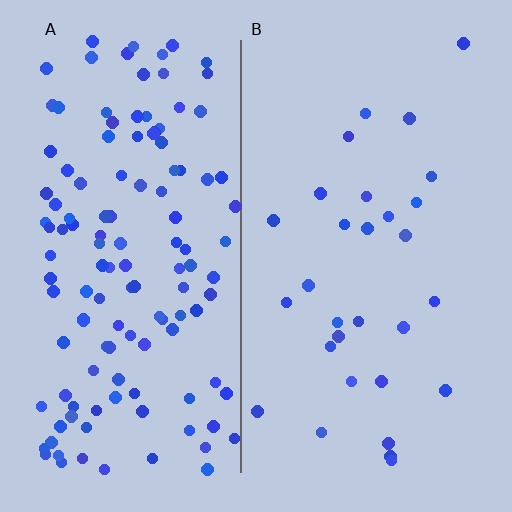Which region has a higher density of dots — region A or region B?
A (the left).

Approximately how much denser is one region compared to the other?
Approximately 4.3× — region A over region B.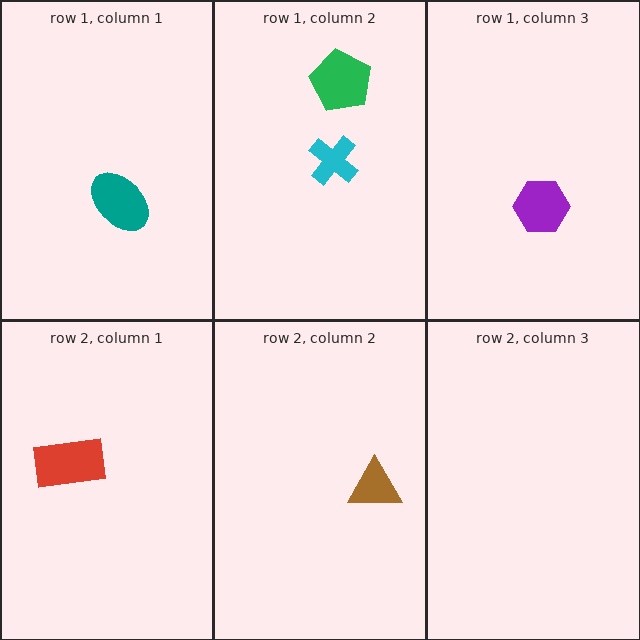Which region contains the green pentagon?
The row 1, column 2 region.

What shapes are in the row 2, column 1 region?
The red rectangle.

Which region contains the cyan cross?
The row 1, column 2 region.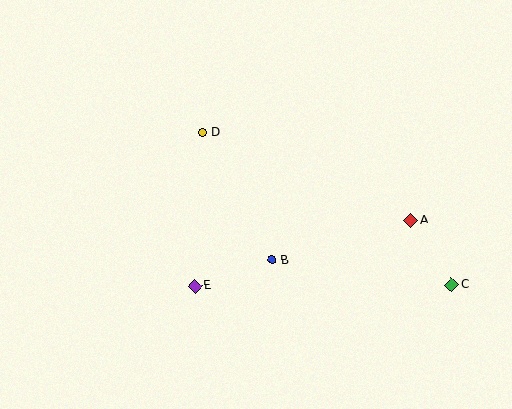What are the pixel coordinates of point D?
Point D is at (202, 133).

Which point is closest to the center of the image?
Point B at (272, 260) is closest to the center.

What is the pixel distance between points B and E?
The distance between B and E is 82 pixels.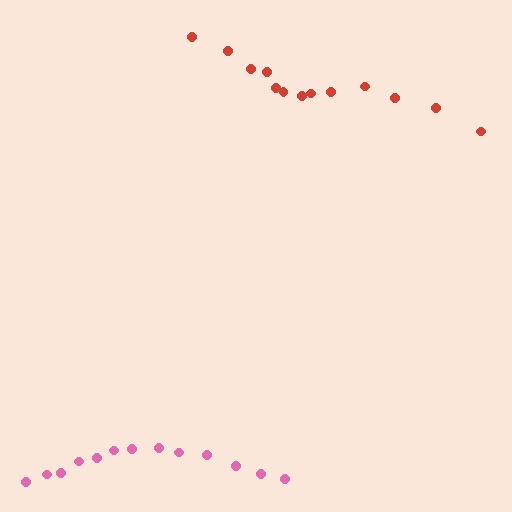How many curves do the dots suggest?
There are 2 distinct paths.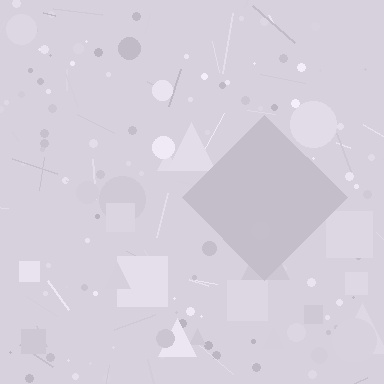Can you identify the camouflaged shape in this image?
The camouflaged shape is a diamond.